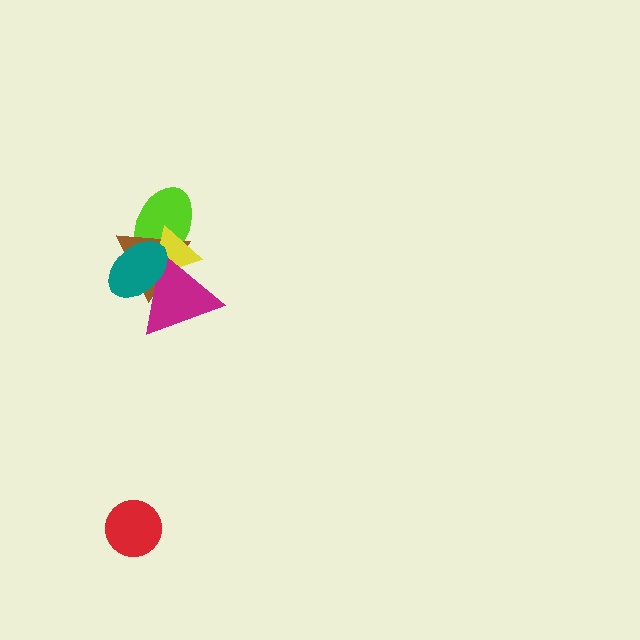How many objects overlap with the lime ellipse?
4 objects overlap with the lime ellipse.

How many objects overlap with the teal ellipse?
4 objects overlap with the teal ellipse.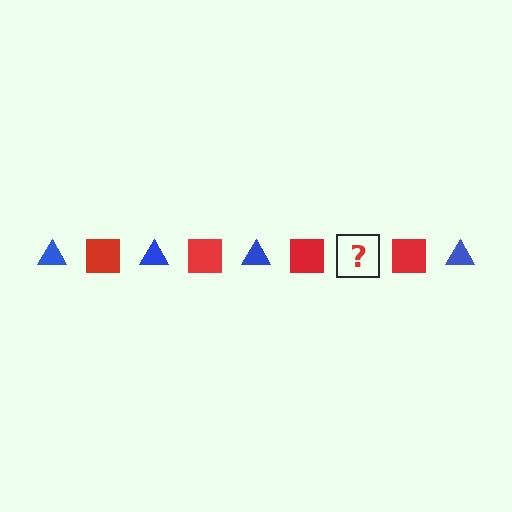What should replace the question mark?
The question mark should be replaced with a blue triangle.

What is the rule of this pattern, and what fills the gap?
The rule is that the pattern alternates between blue triangle and red square. The gap should be filled with a blue triangle.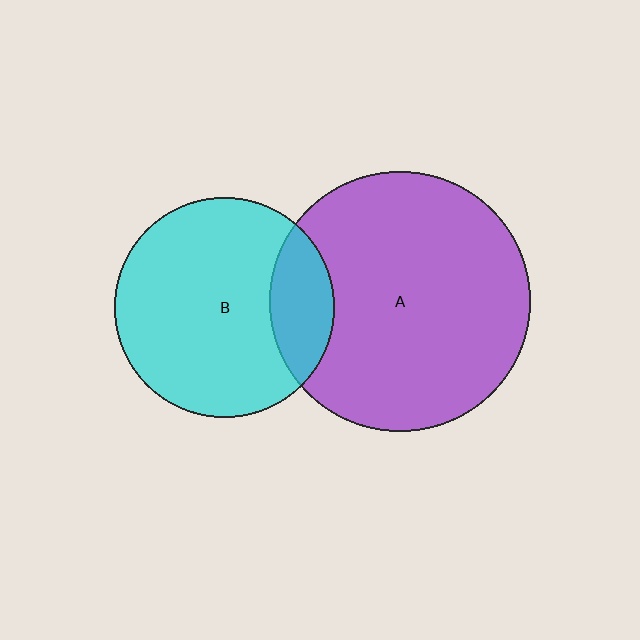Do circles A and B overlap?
Yes.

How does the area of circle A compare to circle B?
Approximately 1.4 times.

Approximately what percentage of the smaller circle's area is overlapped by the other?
Approximately 20%.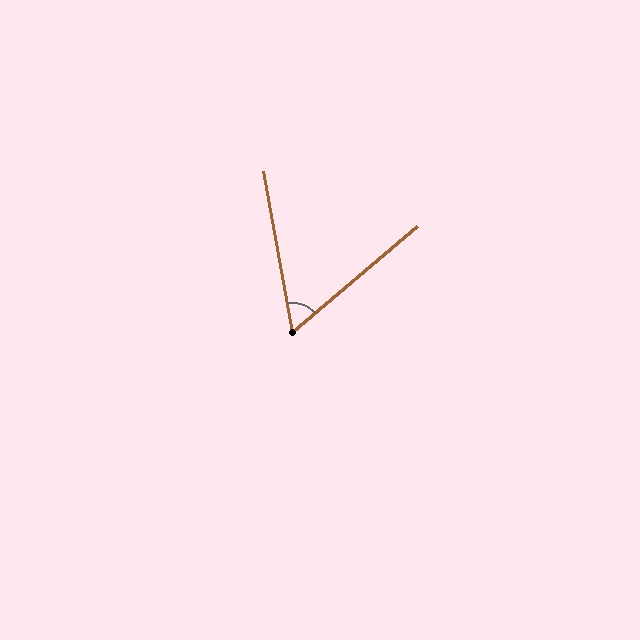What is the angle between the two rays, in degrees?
Approximately 60 degrees.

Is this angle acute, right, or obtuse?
It is acute.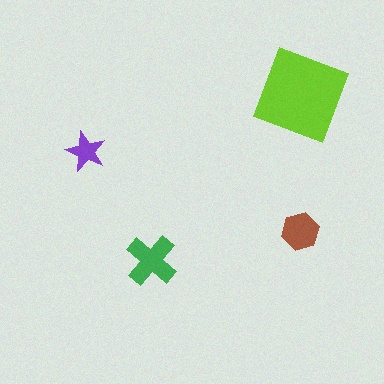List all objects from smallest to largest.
The purple star, the brown hexagon, the green cross, the lime diamond.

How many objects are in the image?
There are 4 objects in the image.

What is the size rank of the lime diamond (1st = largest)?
1st.